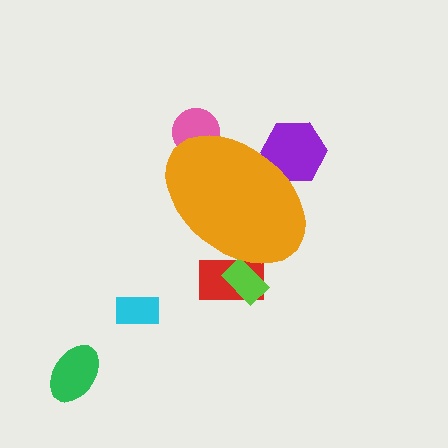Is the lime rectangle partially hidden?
Yes, the lime rectangle is partially hidden behind the orange ellipse.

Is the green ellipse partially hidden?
No, the green ellipse is fully visible.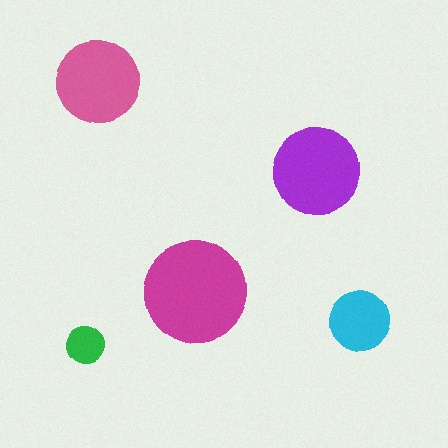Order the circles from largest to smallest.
the magenta one, the purple one, the pink one, the cyan one, the green one.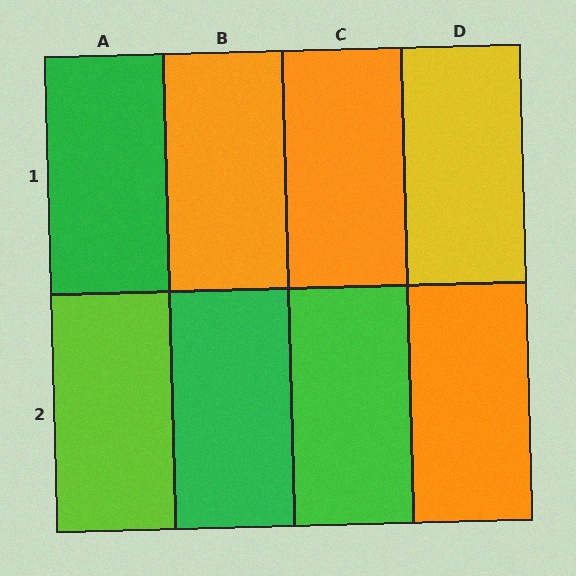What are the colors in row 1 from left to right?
Green, orange, orange, yellow.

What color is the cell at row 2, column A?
Lime.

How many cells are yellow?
1 cell is yellow.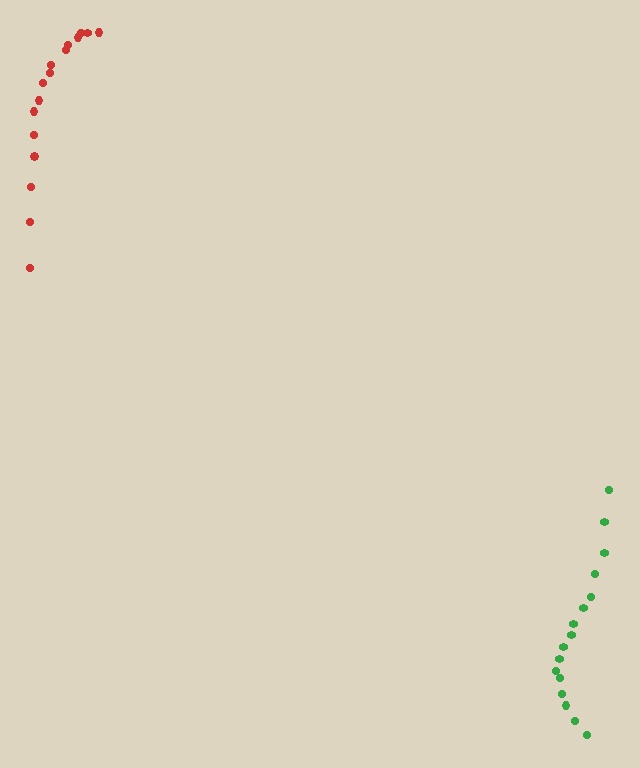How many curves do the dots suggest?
There are 2 distinct paths.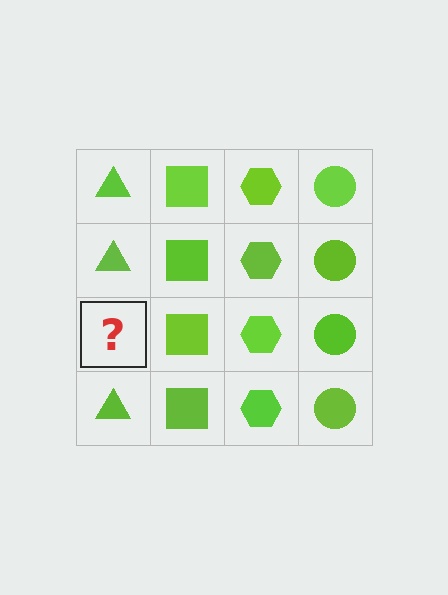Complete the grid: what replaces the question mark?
The question mark should be replaced with a lime triangle.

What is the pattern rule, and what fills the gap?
The rule is that each column has a consistent shape. The gap should be filled with a lime triangle.